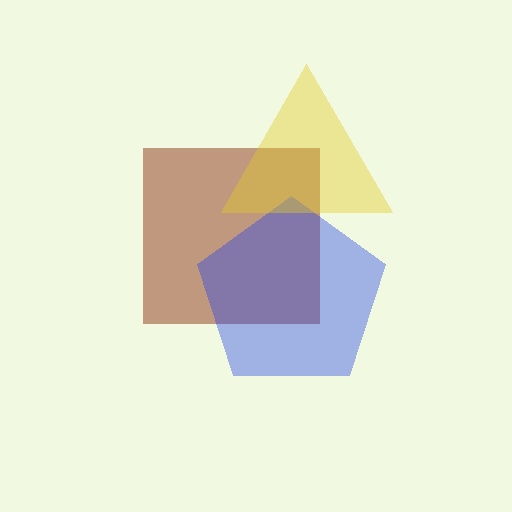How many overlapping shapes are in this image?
There are 3 overlapping shapes in the image.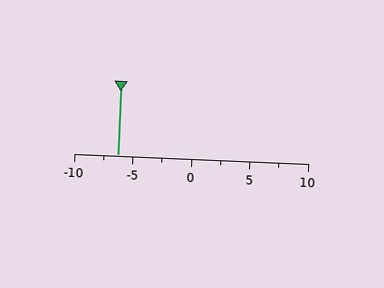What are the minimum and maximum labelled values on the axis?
The axis runs from -10 to 10.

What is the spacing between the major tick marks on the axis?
The major ticks are spaced 5 apart.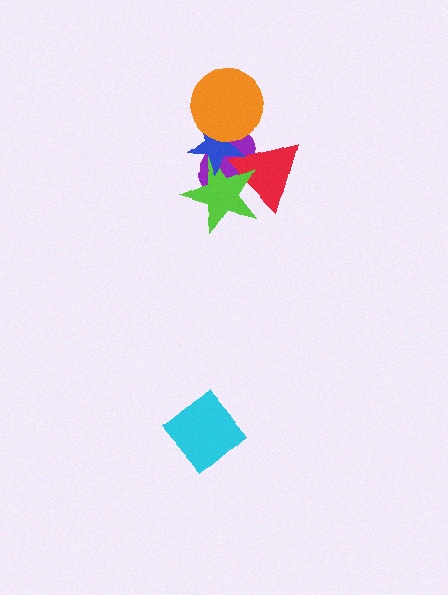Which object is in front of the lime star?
The blue star is in front of the lime star.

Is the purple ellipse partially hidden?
Yes, it is partially covered by another shape.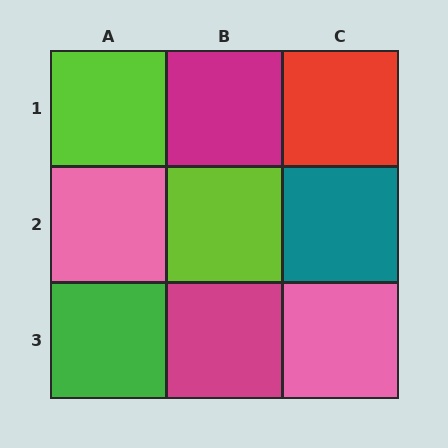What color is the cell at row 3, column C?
Pink.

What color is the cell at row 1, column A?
Lime.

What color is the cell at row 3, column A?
Green.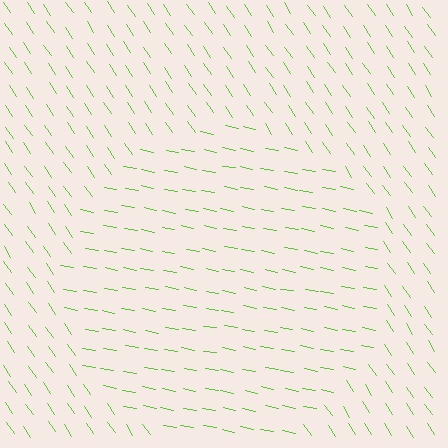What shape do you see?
I see a circle.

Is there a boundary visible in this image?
Yes, there is a texture boundary formed by a change in line orientation.